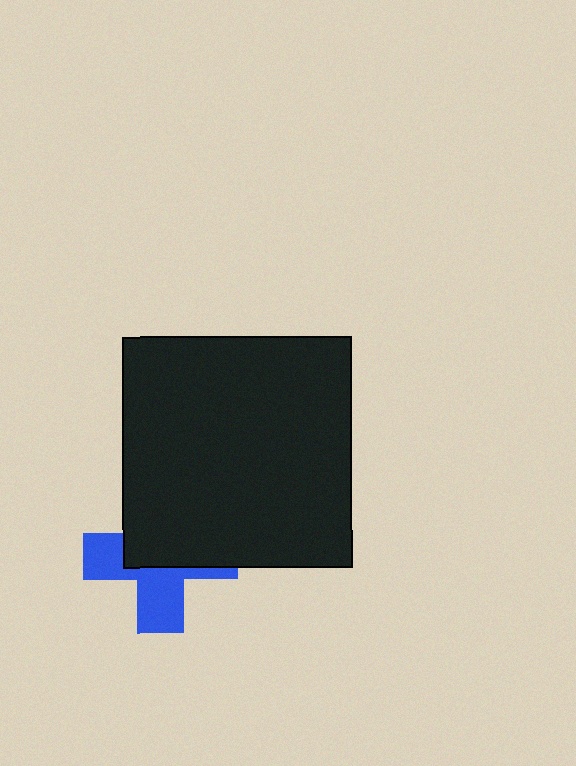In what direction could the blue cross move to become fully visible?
The blue cross could move down. That would shift it out from behind the black rectangle entirely.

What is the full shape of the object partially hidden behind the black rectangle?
The partially hidden object is a blue cross.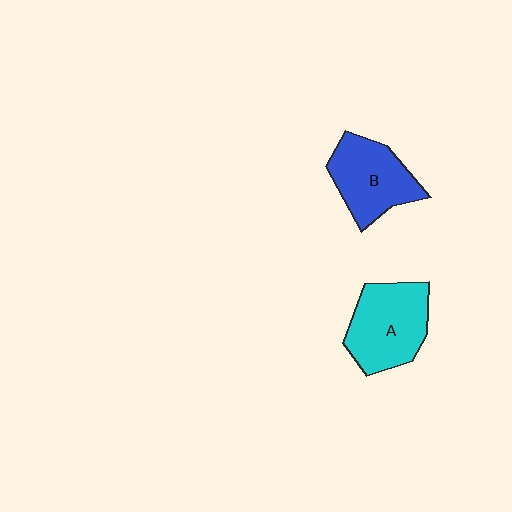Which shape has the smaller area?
Shape B (blue).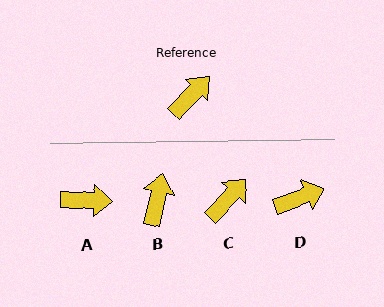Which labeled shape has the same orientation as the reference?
C.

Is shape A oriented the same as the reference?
No, it is off by about 49 degrees.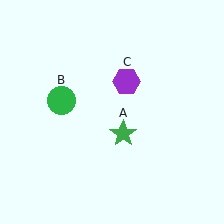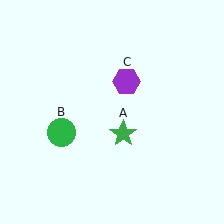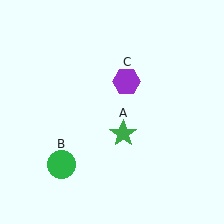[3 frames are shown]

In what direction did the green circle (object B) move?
The green circle (object B) moved down.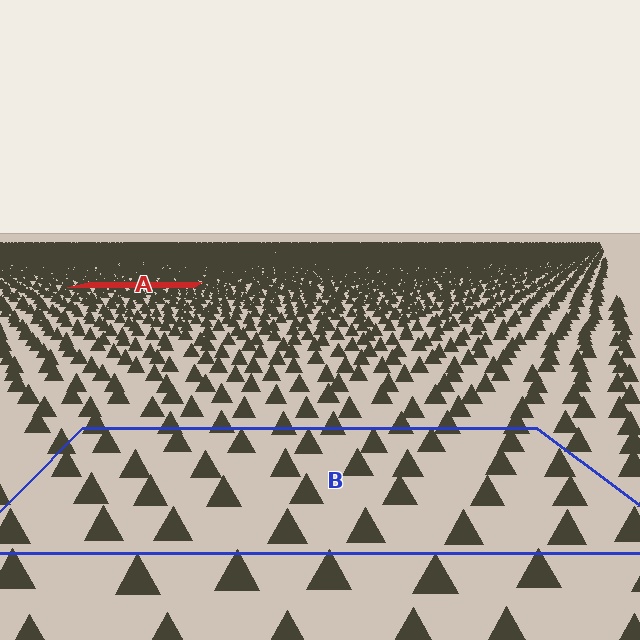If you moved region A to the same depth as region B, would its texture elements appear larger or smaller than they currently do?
They would appear larger. At a closer depth, the same texture elements are projected at a bigger on-screen size.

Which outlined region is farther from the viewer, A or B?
Region A is farther from the viewer — the texture elements inside it appear smaller and more densely packed.